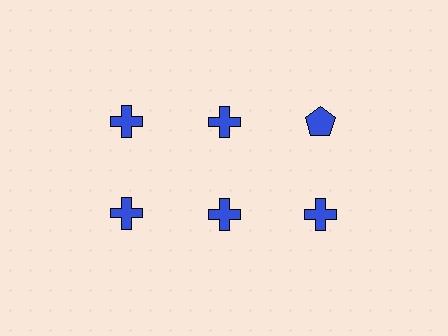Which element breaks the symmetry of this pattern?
The blue pentagon in the top row, center column breaks the symmetry. All other shapes are blue crosses.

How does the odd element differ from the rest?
It has a different shape: pentagon instead of cross.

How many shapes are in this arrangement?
There are 6 shapes arranged in a grid pattern.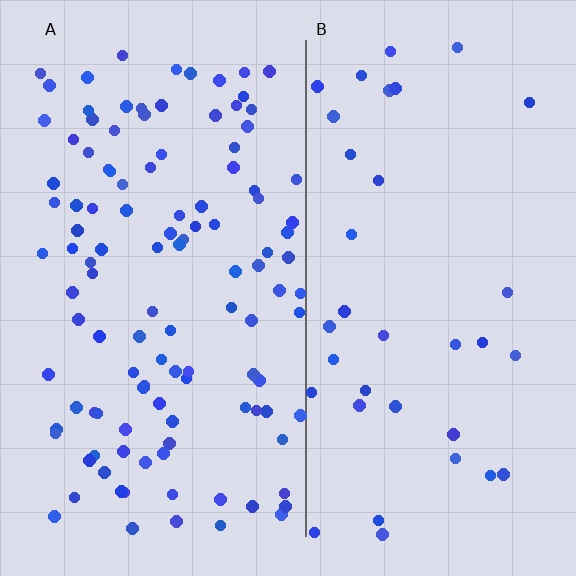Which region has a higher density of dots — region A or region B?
A (the left).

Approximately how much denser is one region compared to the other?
Approximately 3.3× — region A over region B.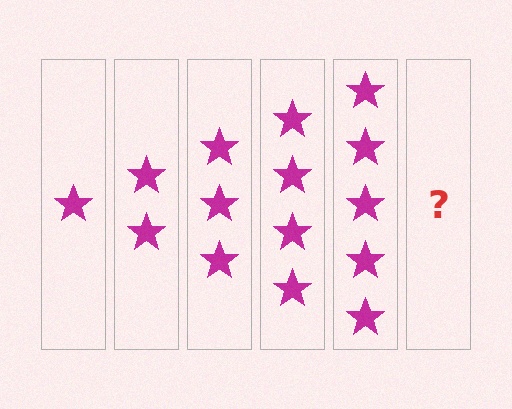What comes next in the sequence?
The next element should be 6 stars.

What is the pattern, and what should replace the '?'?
The pattern is that each step adds one more star. The '?' should be 6 stars.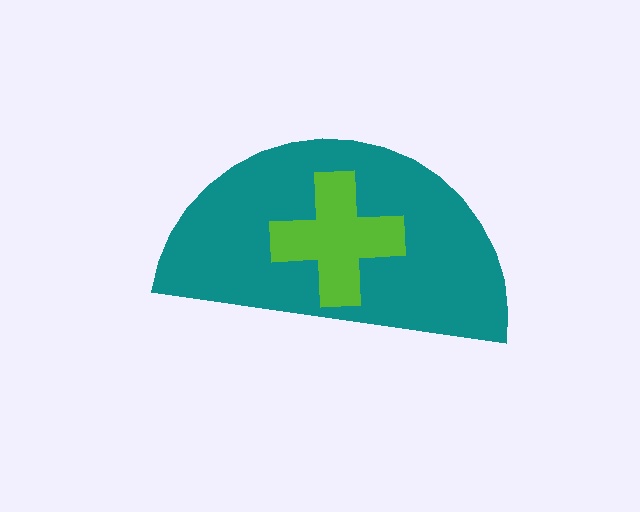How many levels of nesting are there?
2.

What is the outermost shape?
The teal semicircle.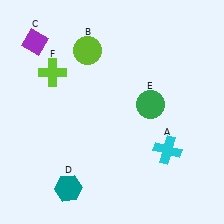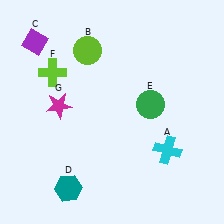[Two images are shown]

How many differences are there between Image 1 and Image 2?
There is 1 difference between the two images.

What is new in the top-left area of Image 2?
A magenta star (G) was added in the top-left area of Image 2.